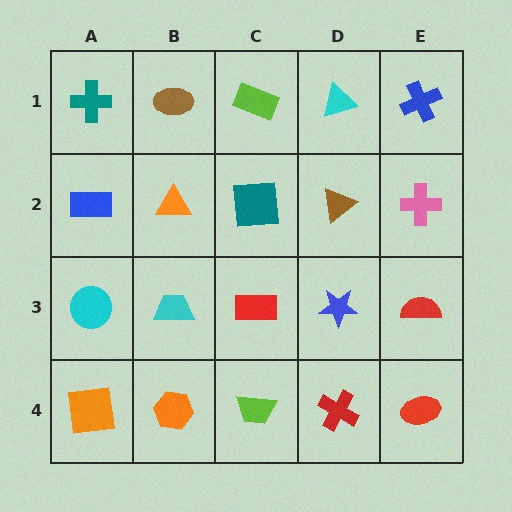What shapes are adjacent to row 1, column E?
A pink cross (row 2, column E), a cyan triangle (row 1, column D).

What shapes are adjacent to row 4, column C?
A red rectangle (row 3, column C), an orange hexagon (row 4, column B), a red cross (row 4, column D).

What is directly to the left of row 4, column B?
An orange square.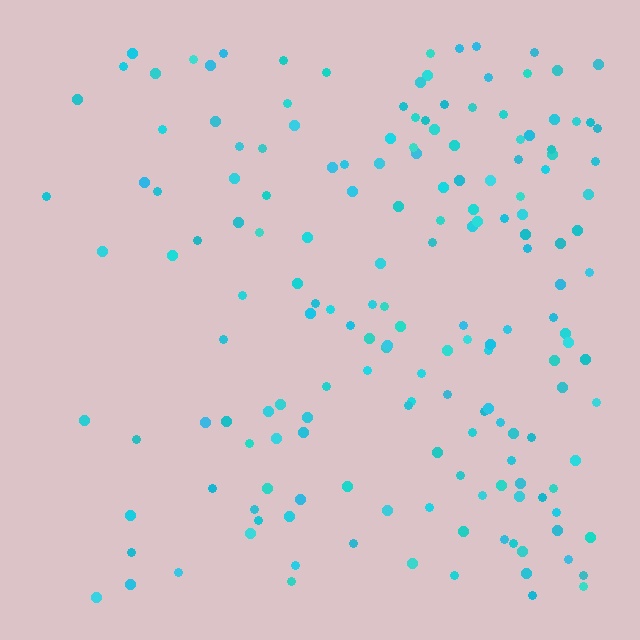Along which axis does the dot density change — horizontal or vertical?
Horizontal.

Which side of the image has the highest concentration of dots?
The right.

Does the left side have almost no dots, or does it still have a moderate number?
Still a moderate number, just noticeably fewer than the right.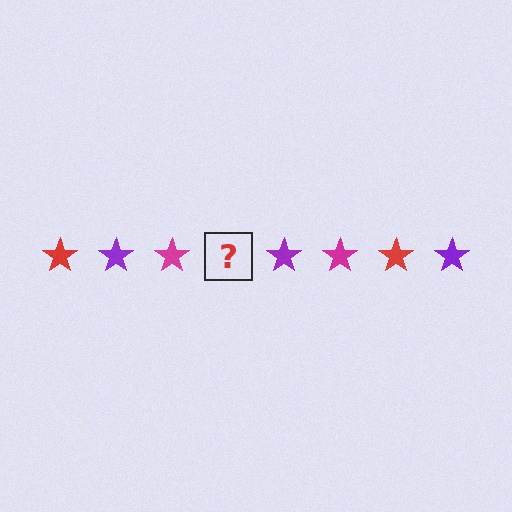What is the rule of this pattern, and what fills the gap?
The rule is that the pattern cycles through red, purple, magenta stars. The gap should be filled with a red star.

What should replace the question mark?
The question mark should be replaced with a red star.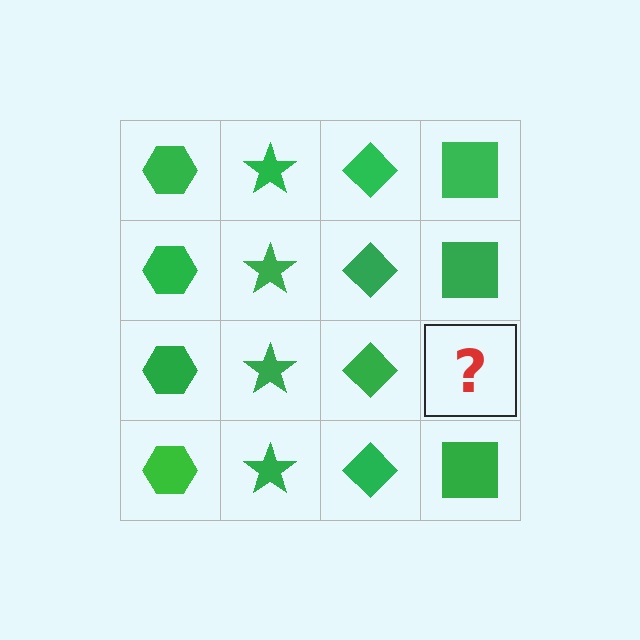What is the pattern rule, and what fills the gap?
The rule is that each column has a consistent shape. The gap should be filled with a green square.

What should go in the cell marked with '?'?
The missing cell should contain a green square.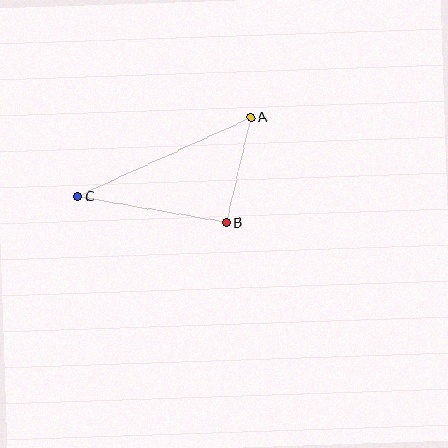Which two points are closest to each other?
Points A and B are closest to each other.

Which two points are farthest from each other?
Points A and C are farthest from each other.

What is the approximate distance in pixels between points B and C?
The distance between B and C is approximately 151 pixels.